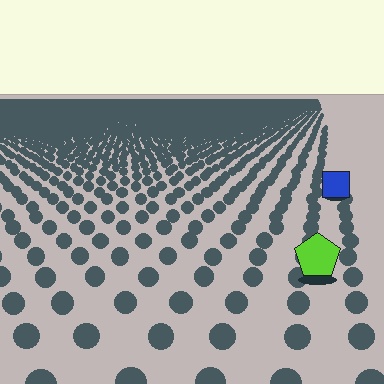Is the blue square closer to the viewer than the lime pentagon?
No. The lime pentagon is closer — you can tell from the texture gradient: the ground texture is coarser near it.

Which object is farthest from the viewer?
The blue square is farthest from the viewer. It appears smaller and the ground texture around it is denser.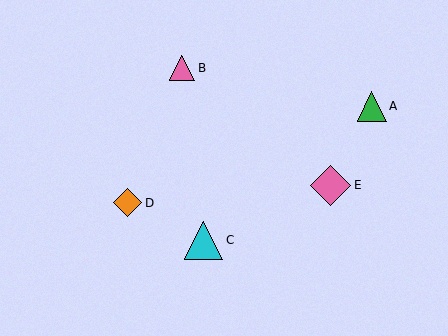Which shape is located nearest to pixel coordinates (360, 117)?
The green triangle (labeled A) at (372, 106) is nearest to that location.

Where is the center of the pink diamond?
The center of the pink diamond is at (331, 185).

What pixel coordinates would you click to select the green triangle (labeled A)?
Click at (372, 106) to select the green triangle A.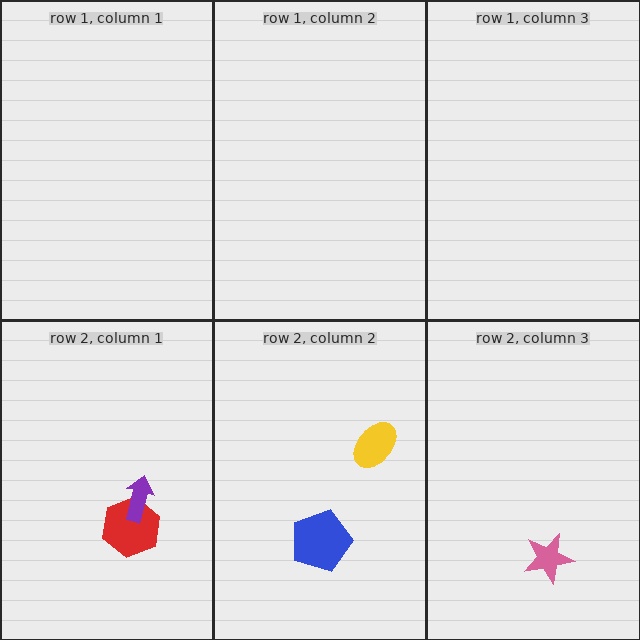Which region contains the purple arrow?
The row 2, column 1 region.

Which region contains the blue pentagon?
The row 2, column 2 region.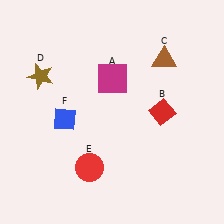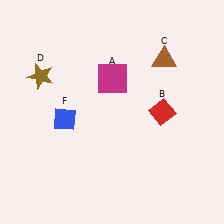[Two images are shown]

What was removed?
The red circle (E) was removed in Image 2.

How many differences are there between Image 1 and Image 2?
There is 1 difference between the two images.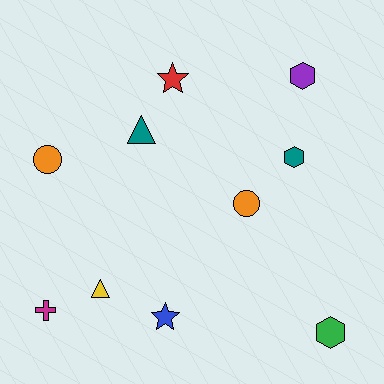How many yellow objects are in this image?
There is 1 yellow object.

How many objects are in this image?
There are 10 objects.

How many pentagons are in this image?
There are no pentagons.